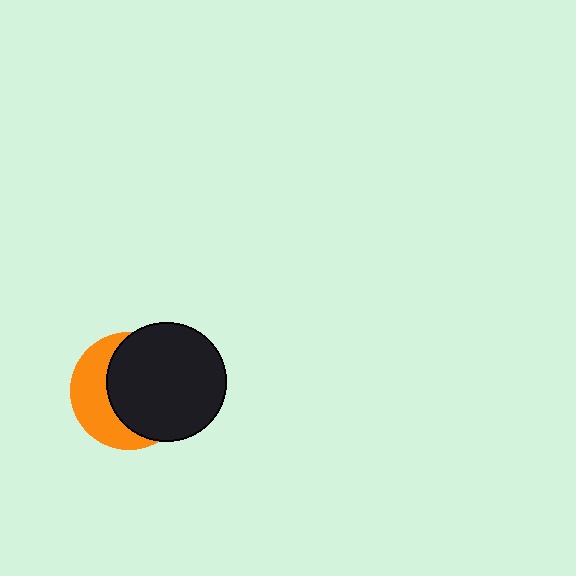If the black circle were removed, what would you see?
You would see the complete orange circle.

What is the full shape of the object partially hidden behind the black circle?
The partially hidden object is an orange circle.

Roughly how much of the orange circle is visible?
A small part of it is visible (roughly 39%).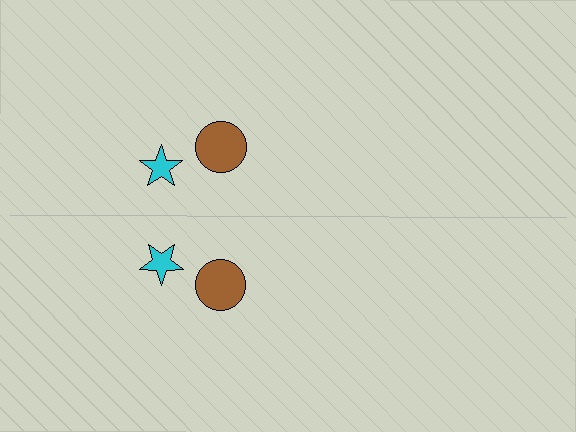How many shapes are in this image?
There are 4 shapes in this image.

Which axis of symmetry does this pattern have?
The pattern has a horizontal axis of symmetry running through the center of the image.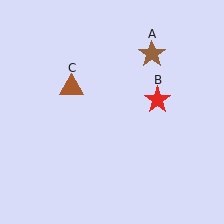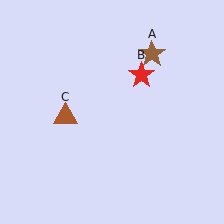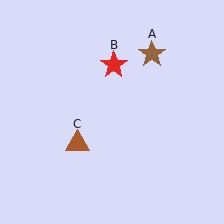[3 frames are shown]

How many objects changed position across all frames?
2 objects changed position: red star (object B), brown triangle (object C).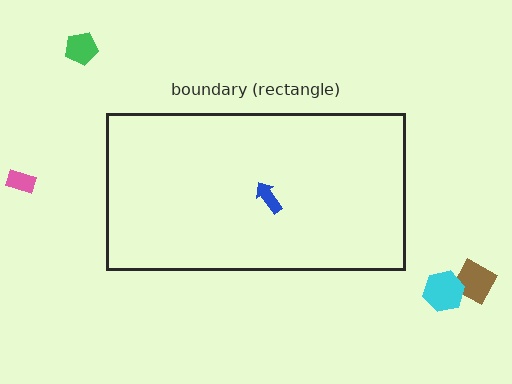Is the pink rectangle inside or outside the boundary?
Outside.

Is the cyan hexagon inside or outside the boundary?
Outside.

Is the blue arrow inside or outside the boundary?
Inside.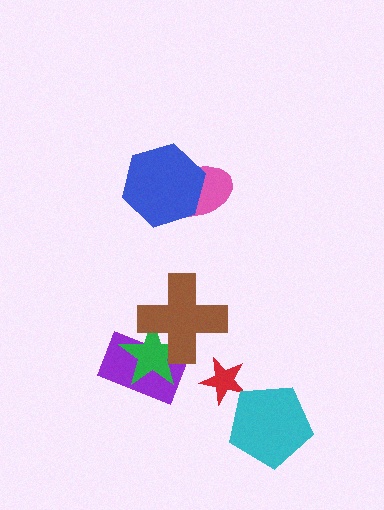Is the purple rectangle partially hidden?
Yes, it is partially covered by another shape.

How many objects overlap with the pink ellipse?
1 object overlaps with the pink ellipse.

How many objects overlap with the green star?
2 objects overlap with the green star.